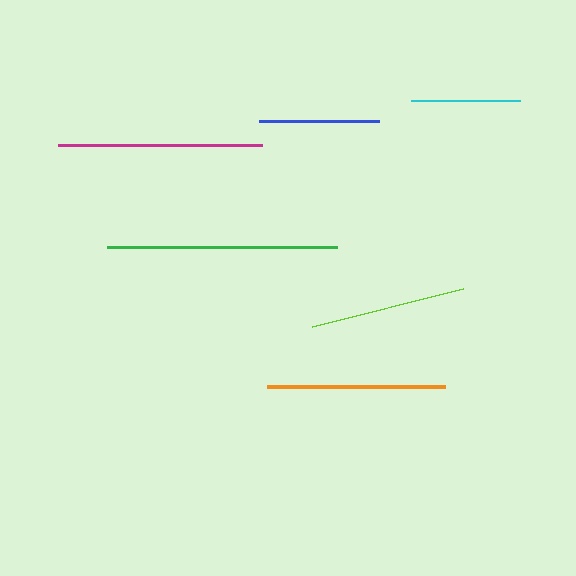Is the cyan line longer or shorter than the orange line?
The orange line is longer than the cyan line.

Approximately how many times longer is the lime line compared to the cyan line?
The lime line is approximately 1.4 times the length of the cyan line.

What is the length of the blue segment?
The blue segment is approximately 120 pixels long.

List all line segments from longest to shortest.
From longest to shortest: green, magenta, orange, lime, blue, cyan.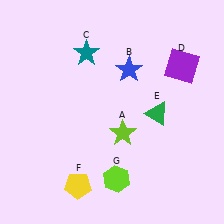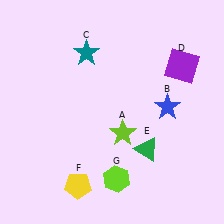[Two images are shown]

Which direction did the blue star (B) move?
The blue star (B) moved right.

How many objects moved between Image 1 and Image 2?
2 objects moved between the two images.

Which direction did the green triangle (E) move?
The green triangle (E) moved down.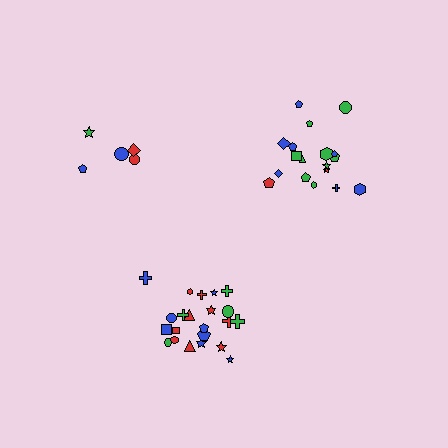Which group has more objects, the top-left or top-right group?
The top-right group.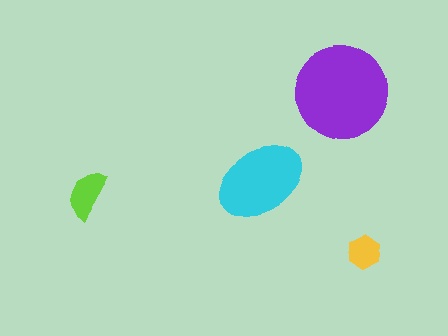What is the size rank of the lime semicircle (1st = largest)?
3rd.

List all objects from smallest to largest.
The yellow hexagon, the lime semicircle, the cyan ellipse, the purple circle.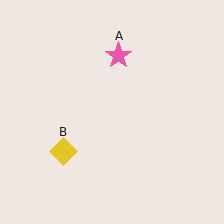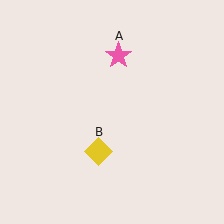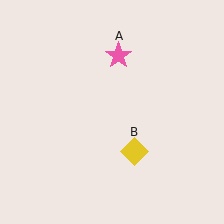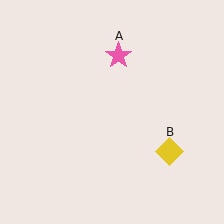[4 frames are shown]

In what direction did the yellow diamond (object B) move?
The yellow diamond (object B) moved right.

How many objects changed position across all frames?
1 object changed position: yellow diamond (object B).